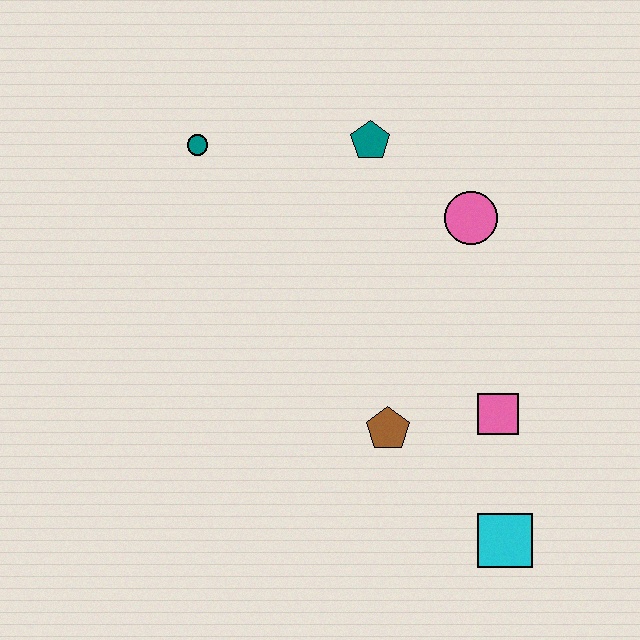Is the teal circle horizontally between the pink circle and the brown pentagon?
No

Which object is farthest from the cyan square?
The teal circle is farthest from the cyan square.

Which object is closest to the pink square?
The brown pentagon is closest to the pink square.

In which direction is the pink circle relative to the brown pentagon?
The pink circle is above the brown pentagon.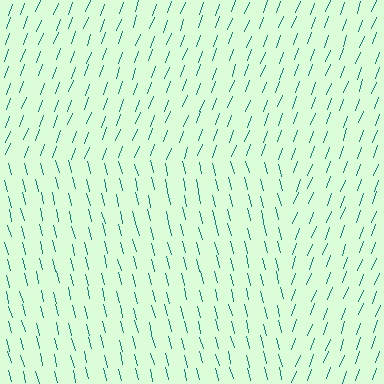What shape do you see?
I see a rectangle.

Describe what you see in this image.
The image is filled with small teal line segments. A rectangle region in the image has lines oriented differently from the surrounding lines, creating a visible texture boundary.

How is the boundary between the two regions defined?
The boundary is defined purely by a change in line orientation (approximately 35 degrees difference). All lines are the same color and thickness.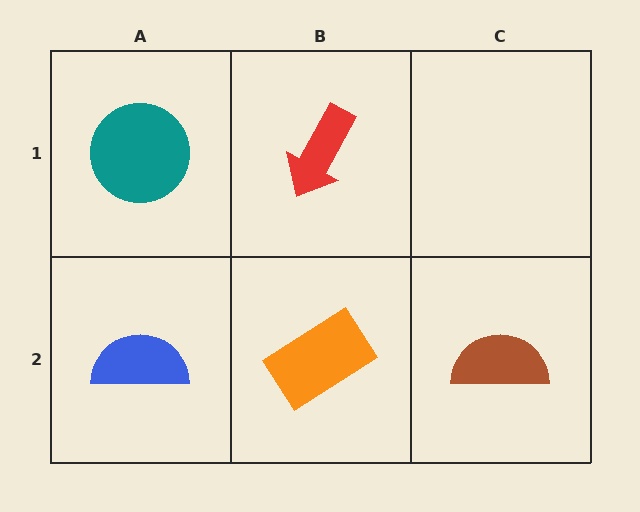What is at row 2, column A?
A blue semicircle.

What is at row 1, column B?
A red arrow.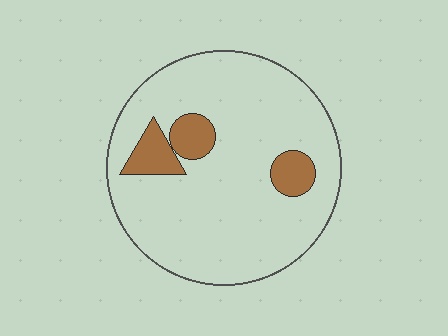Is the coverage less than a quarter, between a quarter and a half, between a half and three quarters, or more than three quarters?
Less than a quarter.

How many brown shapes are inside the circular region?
3.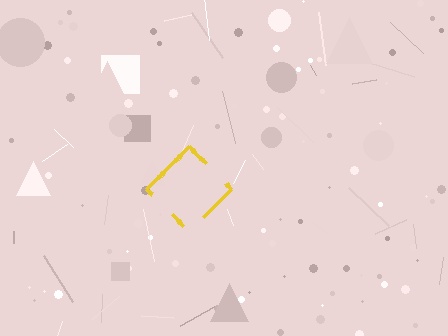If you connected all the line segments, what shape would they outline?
They would outline a diamond.